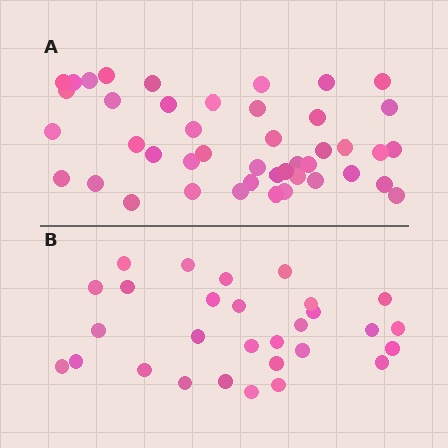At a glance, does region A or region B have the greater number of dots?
Region A (the top region) has more dots.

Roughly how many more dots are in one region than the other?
Region A has approximately 15 more dots than region B.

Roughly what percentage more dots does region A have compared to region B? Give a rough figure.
About 50% more.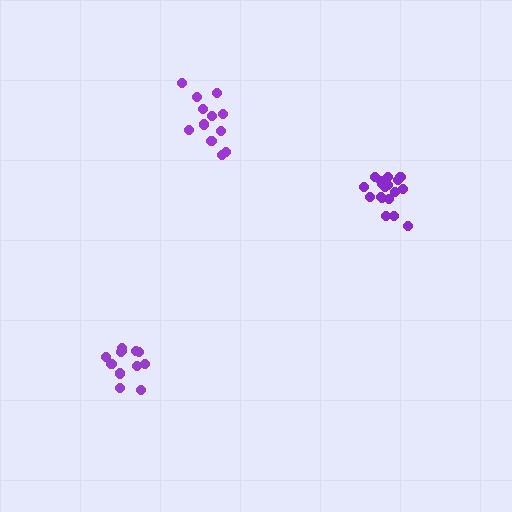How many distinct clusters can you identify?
There are 3 distinct clusters.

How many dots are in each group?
Group 1: 13 dots, Group 2: 18 dots, Group 3: 13 dots (44 total).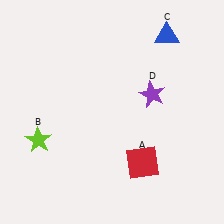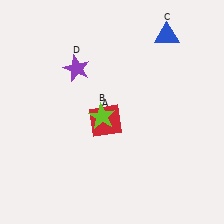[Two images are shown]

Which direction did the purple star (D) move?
The purple star (D) moved left.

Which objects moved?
The objects that moved are: the red square (A), the lime star (B), the purple star (D).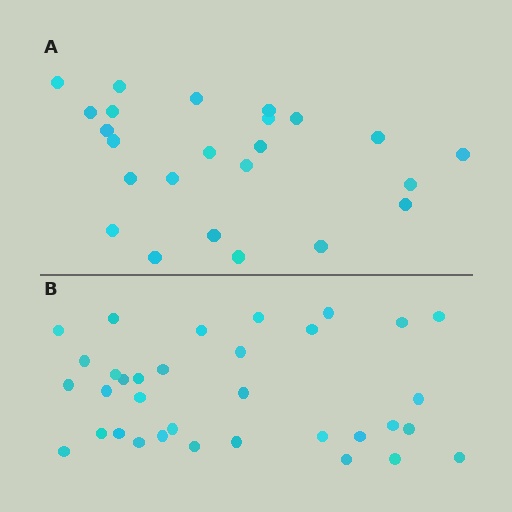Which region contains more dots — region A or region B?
Region B (the bottom region) has more dots.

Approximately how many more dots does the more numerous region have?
Region B has roughly 10 or so more dots than region A.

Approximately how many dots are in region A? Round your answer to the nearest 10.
About 20 dots. (The exact count is 24, which rounds to 20.)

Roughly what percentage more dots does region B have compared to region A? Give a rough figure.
About 40% more.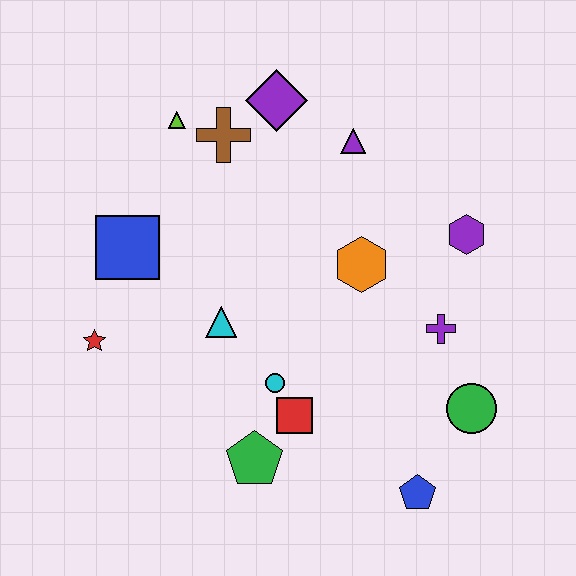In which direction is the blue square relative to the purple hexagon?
The blue square is to the left of the purple hexagon.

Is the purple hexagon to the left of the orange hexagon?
No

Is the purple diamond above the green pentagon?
Yes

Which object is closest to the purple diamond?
The brown cross is closest to the purple diamond.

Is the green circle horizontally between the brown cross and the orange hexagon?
No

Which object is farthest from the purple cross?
The red star is farthest from the purple cross.